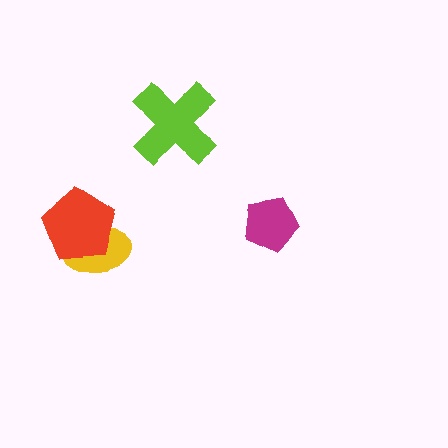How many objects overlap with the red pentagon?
1 object overlaps with the red pentagon.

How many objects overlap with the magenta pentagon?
0 objects overlap with the magenta pentagon.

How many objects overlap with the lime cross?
0 objects overlap with the lime cross.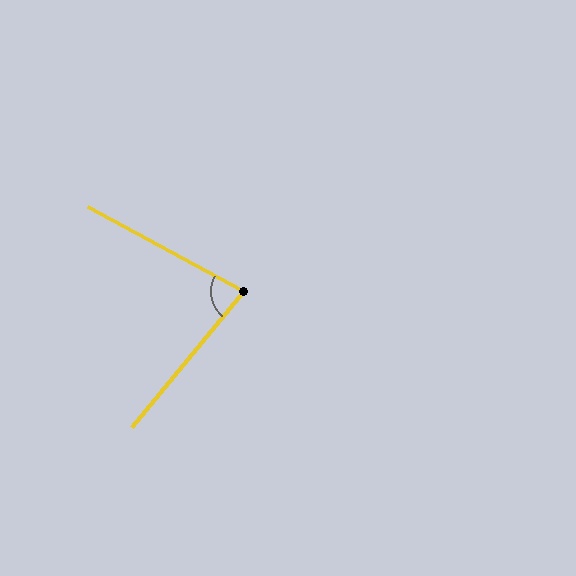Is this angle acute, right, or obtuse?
It is acute.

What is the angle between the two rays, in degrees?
Approximately 79 degrees.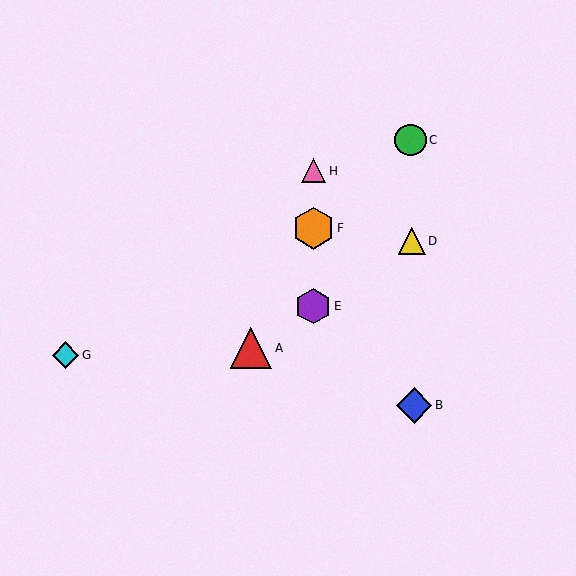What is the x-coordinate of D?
Object D is at x≈412.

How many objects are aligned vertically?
3 objects (E, F, H) are aligned vertically.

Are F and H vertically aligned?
Yes, both are at x≈313.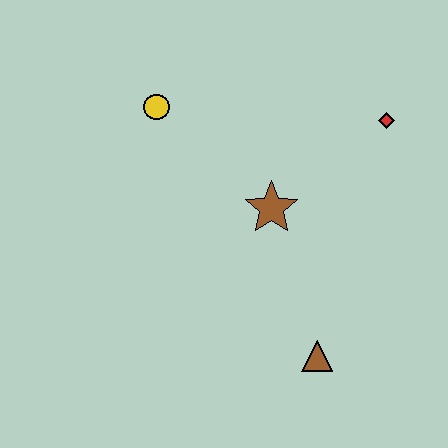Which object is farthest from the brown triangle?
The yellow circle is farthest from the brown triangle.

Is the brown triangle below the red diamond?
Yes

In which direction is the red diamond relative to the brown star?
The red diamond is to the right of the brown star.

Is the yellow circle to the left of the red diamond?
Yes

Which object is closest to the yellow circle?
The brown star is closest to the yellow circle.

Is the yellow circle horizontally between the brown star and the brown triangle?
No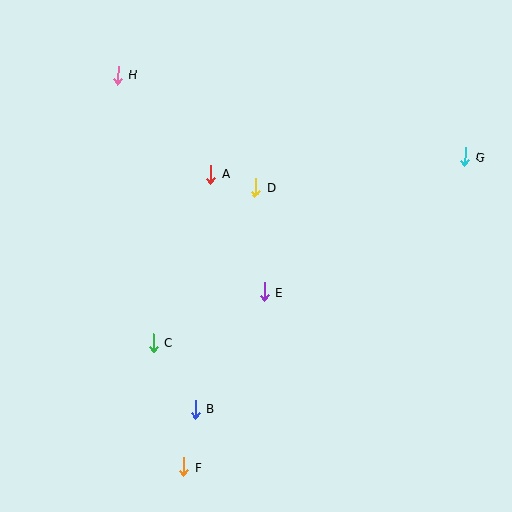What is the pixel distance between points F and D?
The distance between F and D is 288 pixels.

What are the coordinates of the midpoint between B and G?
The midpoint between B and G is at (330, 283).